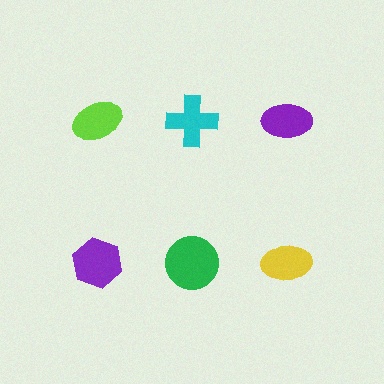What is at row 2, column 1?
A purple hexagon.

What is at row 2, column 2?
A green circle.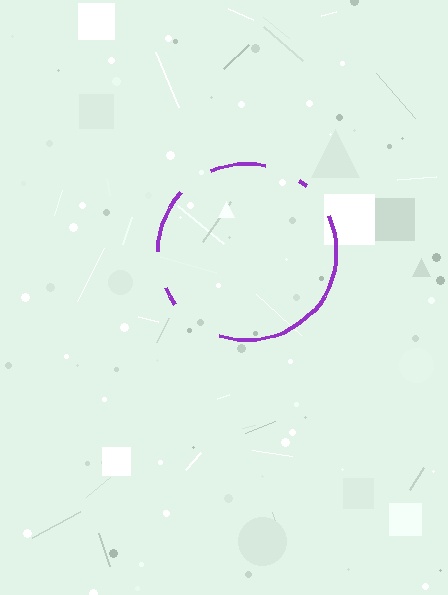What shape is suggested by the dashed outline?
The dashed outline suggests a circle.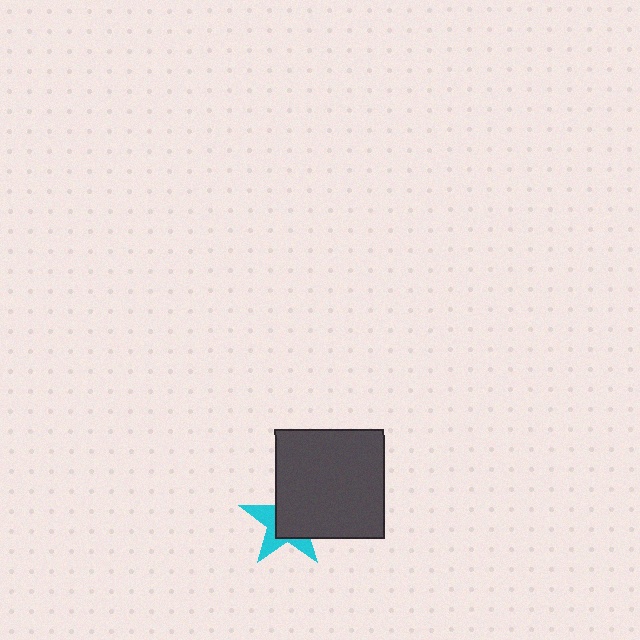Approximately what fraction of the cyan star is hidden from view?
Roughly 61% of the cyan star is hidden behind the dark gray square.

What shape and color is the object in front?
The object in front is a dark gray square.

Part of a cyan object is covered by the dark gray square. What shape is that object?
It is a star.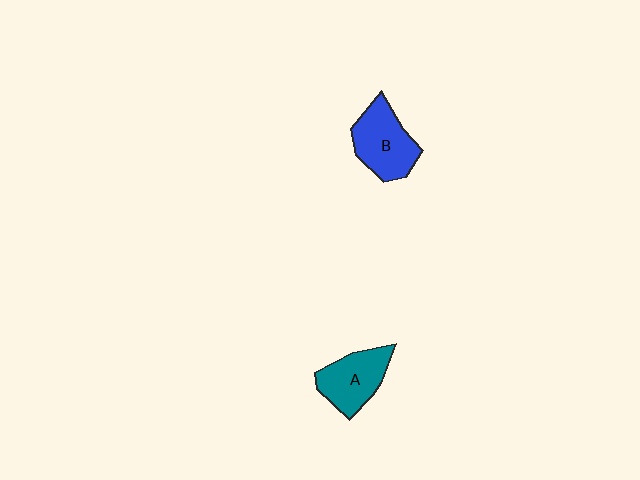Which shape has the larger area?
Shape B (blue).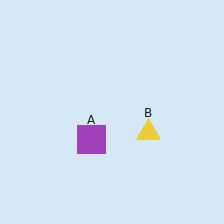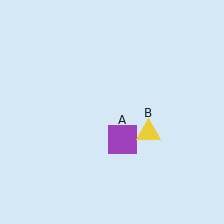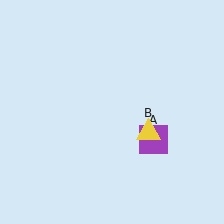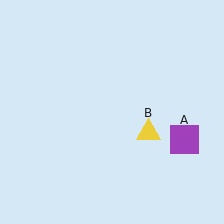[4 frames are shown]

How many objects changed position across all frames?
1 object changed position: purple square (object A).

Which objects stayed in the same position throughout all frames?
Yellow triangle (object B) remained stationary.